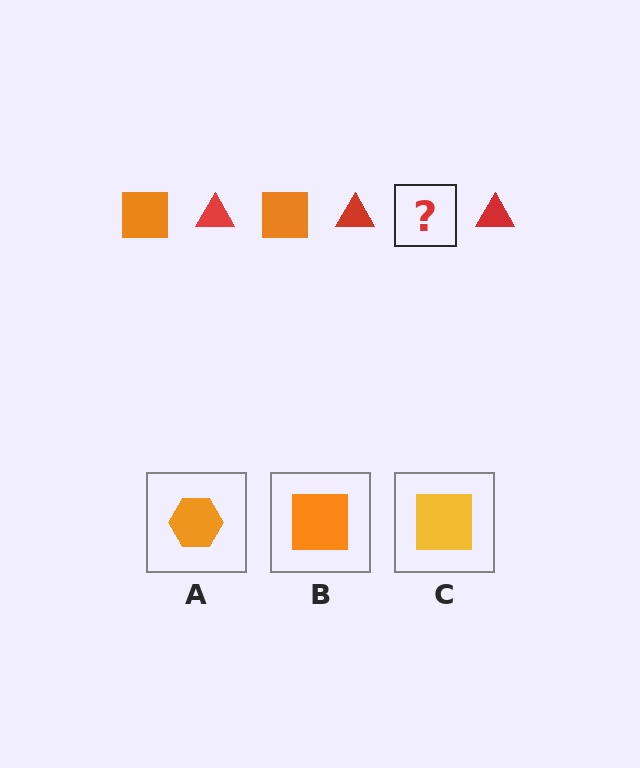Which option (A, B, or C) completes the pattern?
B.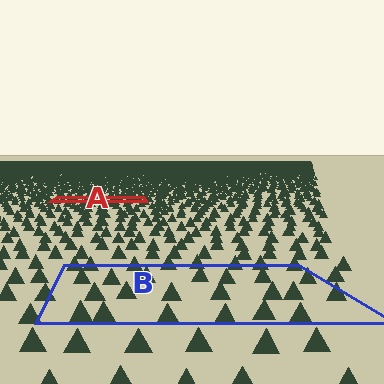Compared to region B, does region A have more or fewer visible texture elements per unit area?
Region A has more texture elements per unit area — they are packed more densely because it is farther away.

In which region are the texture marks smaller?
The texture marks are smaller in region A, because it is farther away.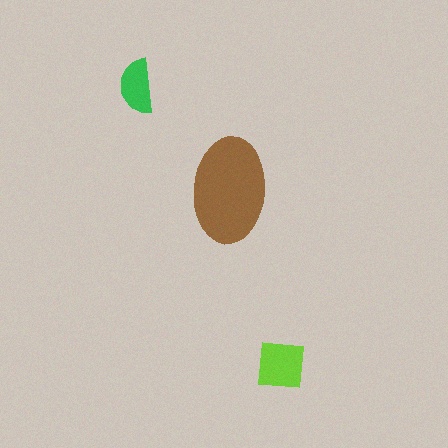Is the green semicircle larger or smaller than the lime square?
Smaller.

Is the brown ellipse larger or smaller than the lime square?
Larger.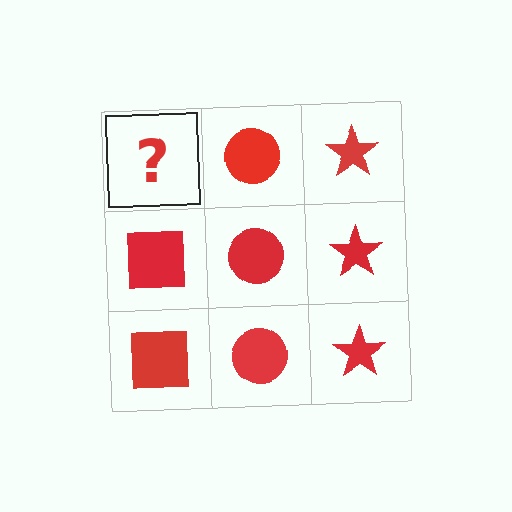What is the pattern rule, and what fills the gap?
The rule is that each column has a consistent shape. The gap should be filled with a red square.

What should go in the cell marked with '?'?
The missing cell should contain a red square.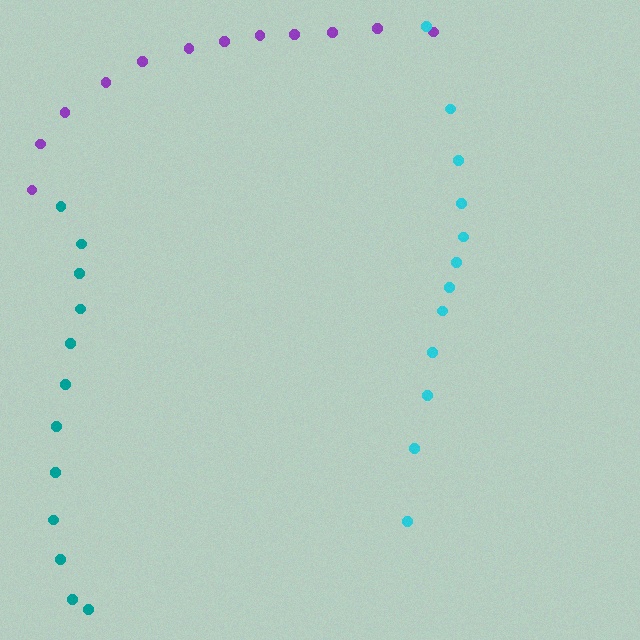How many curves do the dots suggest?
There are 3 distinct paths.